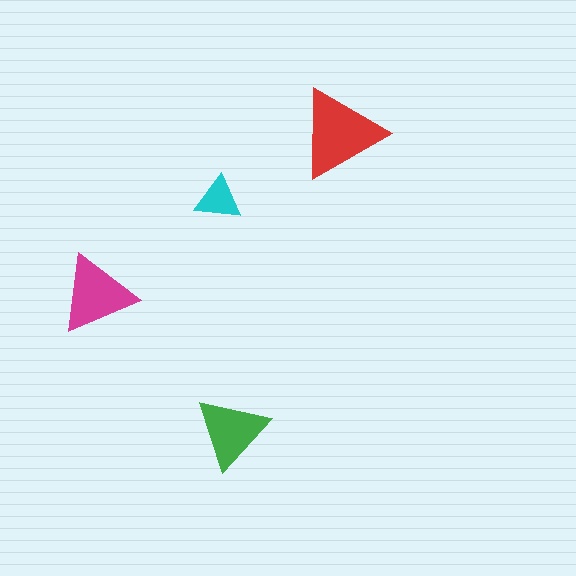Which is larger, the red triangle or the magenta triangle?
The red one.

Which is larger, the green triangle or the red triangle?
The red one.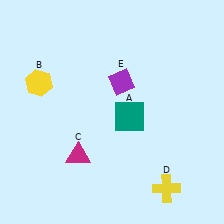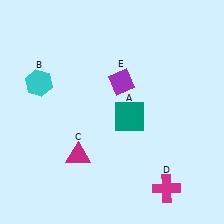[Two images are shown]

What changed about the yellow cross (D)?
In Image 1, D is yellow. In Image 2, it changed to magenta.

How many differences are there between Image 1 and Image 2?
There are 2 differences between the two images.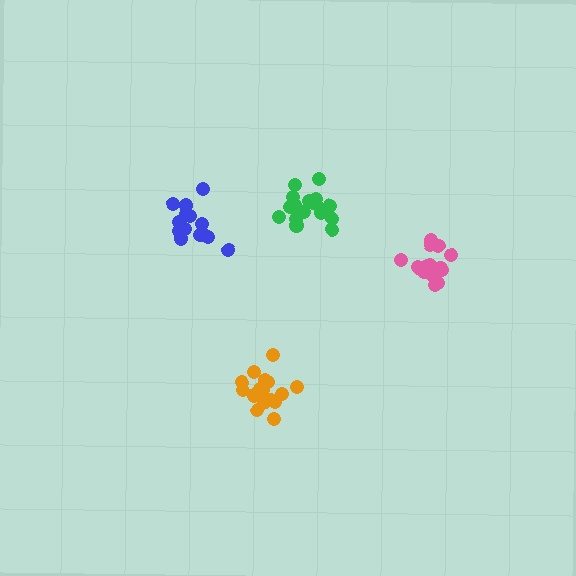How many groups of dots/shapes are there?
There are 4 groups.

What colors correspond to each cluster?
The clusters are colored: pink, green, orange, blue.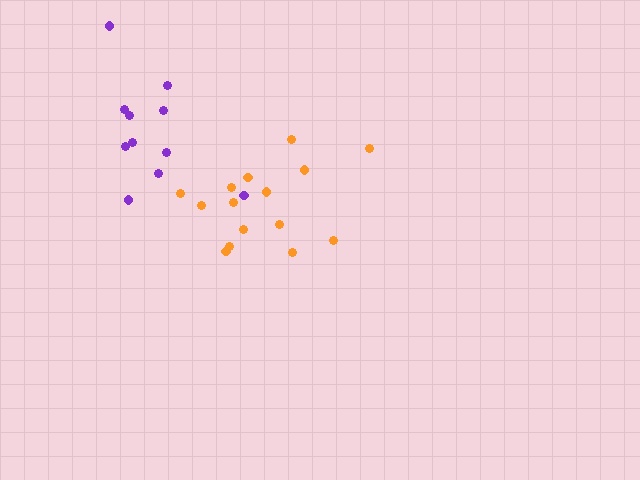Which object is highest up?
The purple cluster is topmost.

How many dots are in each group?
Group 1: 11 dots, Group 2: 15 dots (26 total).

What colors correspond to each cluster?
The clusters are colored: purple, orange.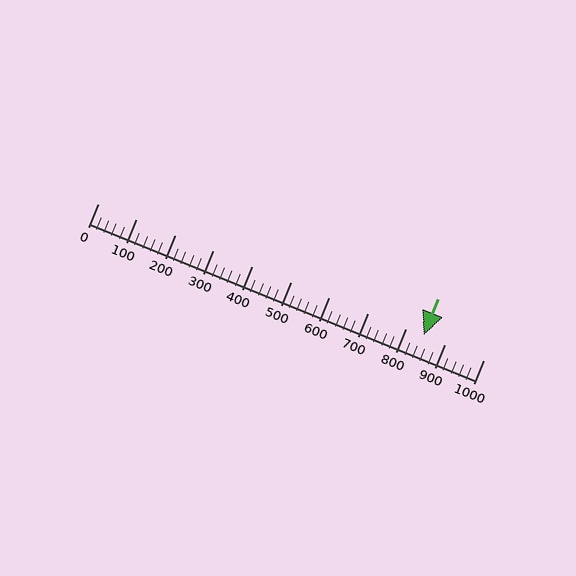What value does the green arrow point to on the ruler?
The green arrow points to approximately 844.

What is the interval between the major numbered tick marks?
The major tick marks are spaced 100 units apart.